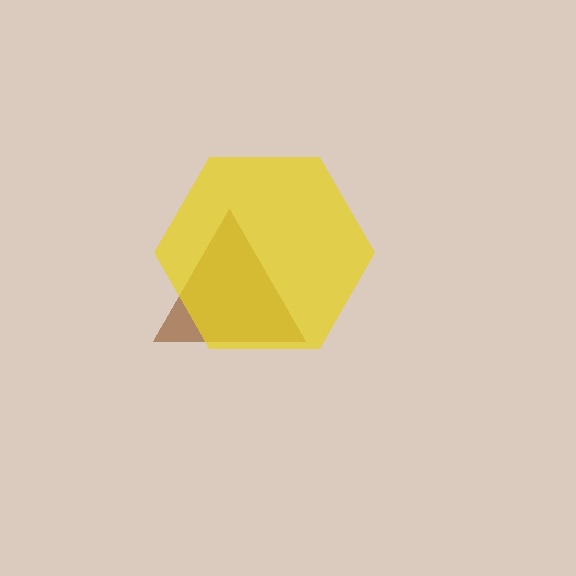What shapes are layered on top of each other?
The layered shapes are: a brown triangle, a yellow hexagon.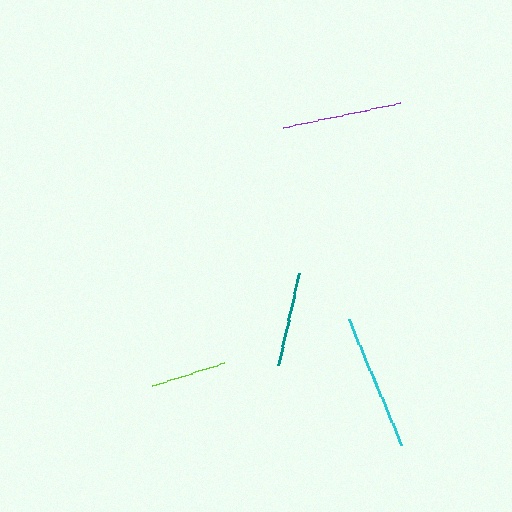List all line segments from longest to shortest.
From longest to shortest: cyan, purple, teal, lime.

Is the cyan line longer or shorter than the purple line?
The cyan line is longer than the purple line.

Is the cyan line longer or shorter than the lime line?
The cyan line is longer than the lime line.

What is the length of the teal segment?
The teal segment is approximately 94 pixels long.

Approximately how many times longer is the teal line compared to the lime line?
The teal line is approximately 1.2 times the length of the lime line.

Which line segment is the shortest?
The lime line is the shortest at approximately 75 pixels.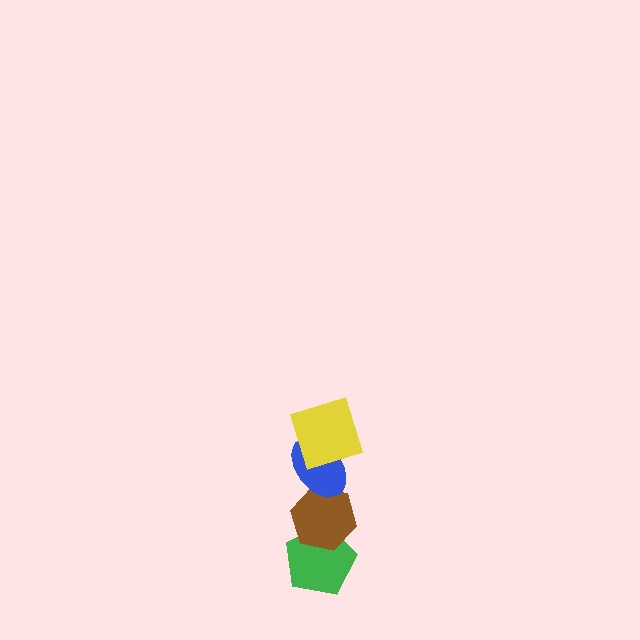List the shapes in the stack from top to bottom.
From top to bottom: the yellow square, the blue ellipse, the brown hexagon, the green pentagon.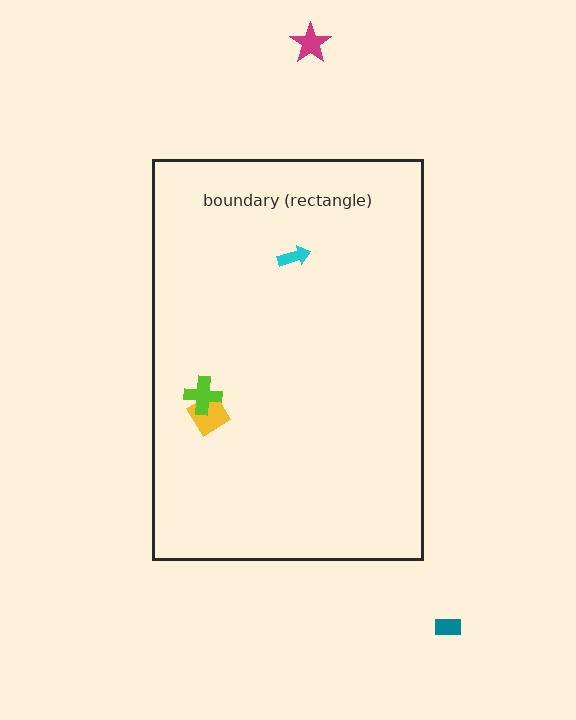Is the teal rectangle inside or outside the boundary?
Outside.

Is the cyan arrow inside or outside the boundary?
Inside.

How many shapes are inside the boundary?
3 inside, 2 outside.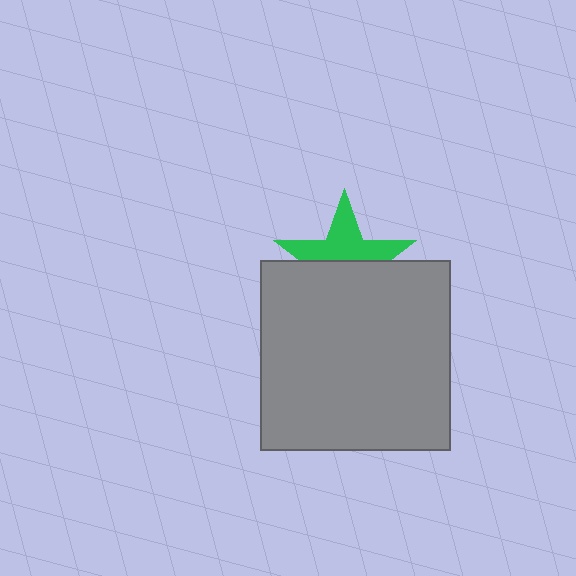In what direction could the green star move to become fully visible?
The green star could move up. That would shift it out from behind the gray square entirely.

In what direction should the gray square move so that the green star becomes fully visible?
The gray square should move down. That is the shortest direction to clear the overlap and leave the green star fully visible.